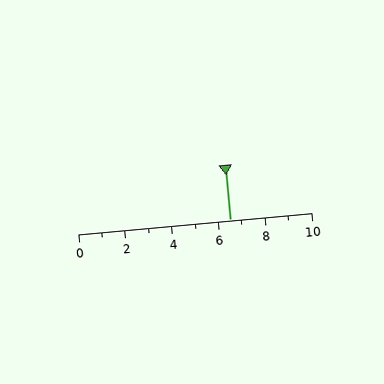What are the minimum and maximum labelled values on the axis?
The axis runs from 0 to 10.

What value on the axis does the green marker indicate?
The marker indicates approximately 6.5.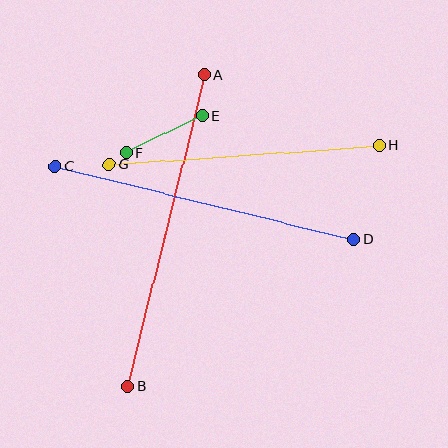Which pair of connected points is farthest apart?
Points A and B are farthest apart.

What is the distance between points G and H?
The distance is approximately 270 pixels.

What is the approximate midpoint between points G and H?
The midpoint is at approximately (244, 155) pixels.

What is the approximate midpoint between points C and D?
The midpoint is at approximately (204, 203) pixels.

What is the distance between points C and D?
The distance is approximately 307 pixels.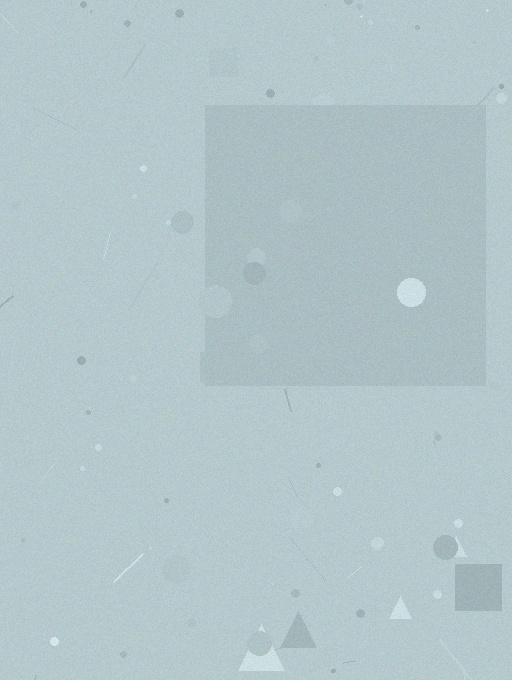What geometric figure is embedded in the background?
A square is embedded in the background.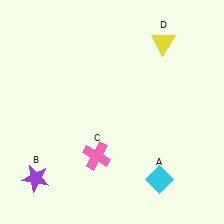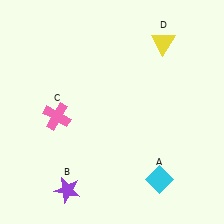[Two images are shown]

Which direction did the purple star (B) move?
The purple star (B) moved right.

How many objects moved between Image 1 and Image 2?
2 objects moved between the two images.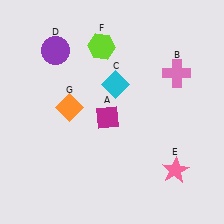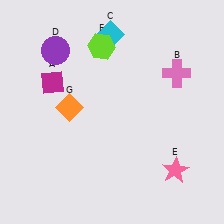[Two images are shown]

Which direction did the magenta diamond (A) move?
The magenta diamond (A) moved left.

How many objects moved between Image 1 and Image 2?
2 objects moved between the two images.